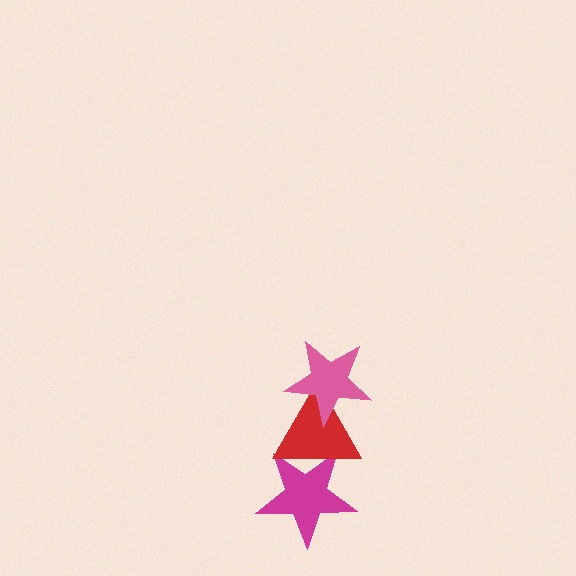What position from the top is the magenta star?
The magenta star is 3rd from the top.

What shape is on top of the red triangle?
The pink star is on top of the red triangle.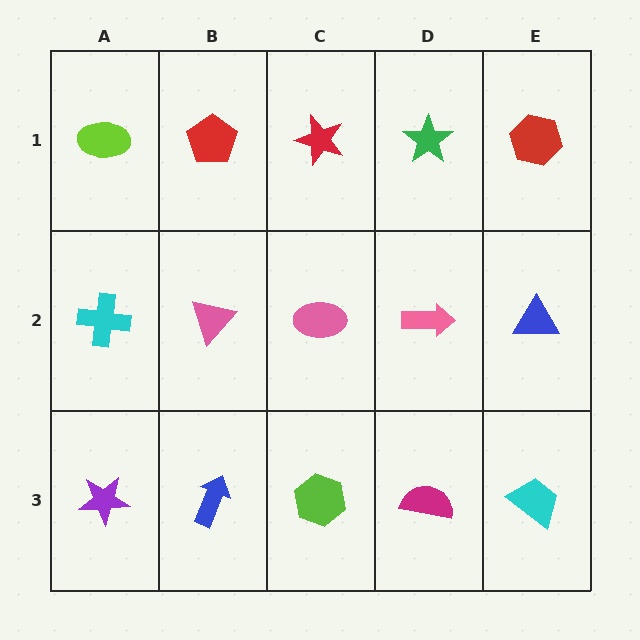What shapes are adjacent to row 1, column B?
A pink triangle (row 2, column B), a lime ellipse (row 1, column A), a red star (row 1, column C).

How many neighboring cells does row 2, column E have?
3.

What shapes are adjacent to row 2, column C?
A red star (row 1, column C), a lime hexagon (row 3, column C), a pink triangle (row 2, column B), a pink arrow (row 2, column D).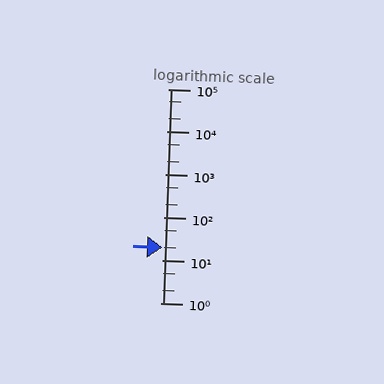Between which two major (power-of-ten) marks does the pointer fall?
The pointer is between 10 and 100.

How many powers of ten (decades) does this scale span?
The scale spans 5 decades, from 1 to 100000.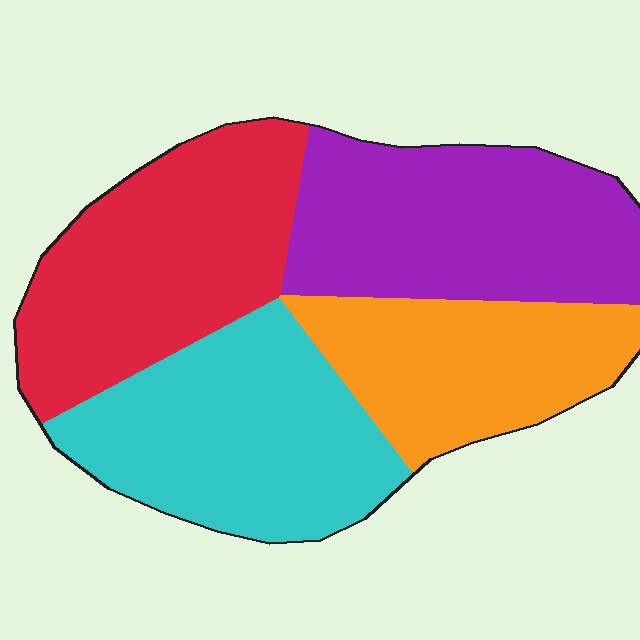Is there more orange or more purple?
Purple.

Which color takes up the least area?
Orange, at roughly 20%.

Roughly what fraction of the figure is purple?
Purple covers around 25% of the figure.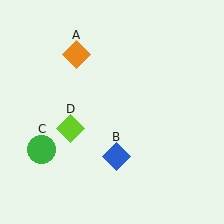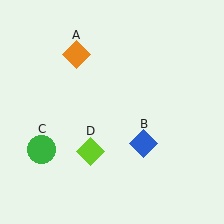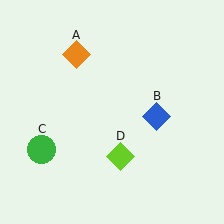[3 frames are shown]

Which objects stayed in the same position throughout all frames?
Orange diamond (object A) and green circle (object C) remained stationary.